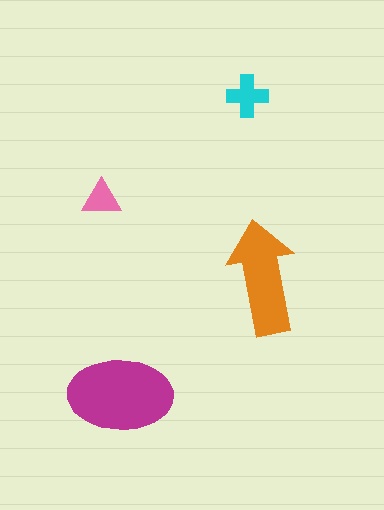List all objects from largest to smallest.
The magenta ellipse, the orange arrow, the cyan cross, the pink triangle.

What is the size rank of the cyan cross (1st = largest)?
3rd.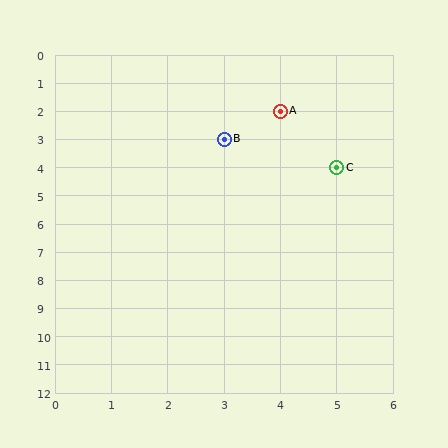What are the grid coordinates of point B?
Point B is at grid coordinates (3, 3).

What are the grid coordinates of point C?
Point C is at grid coordinates (5, 4).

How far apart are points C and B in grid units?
Points C and B are 2 columns and 1 row apart (about 2.2 grid units diagonally).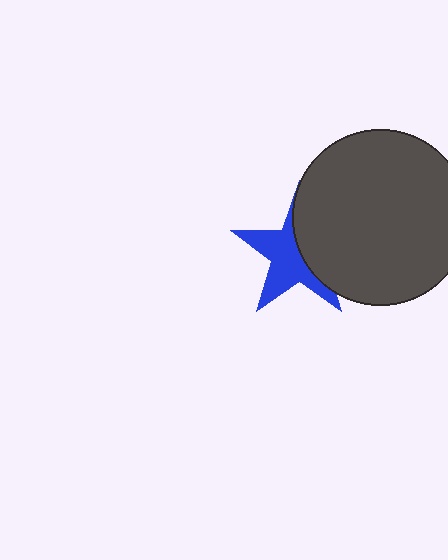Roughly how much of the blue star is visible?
About half of it is visible (roughly 55%).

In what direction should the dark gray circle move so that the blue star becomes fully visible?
The dark gray circle should move right. That is the shortest direction to clear the overlap and leave the blue star fully visible.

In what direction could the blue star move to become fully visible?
The blue star could move left. That would shift it out from behind the dark gray circle entirely.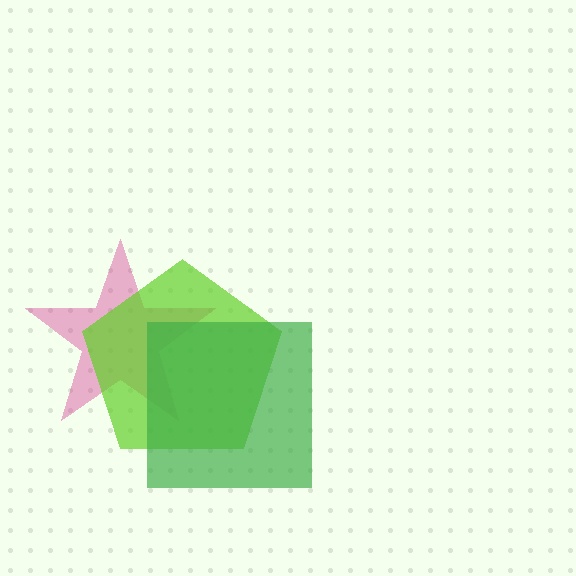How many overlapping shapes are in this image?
There are 3 overlapping shapes in the image.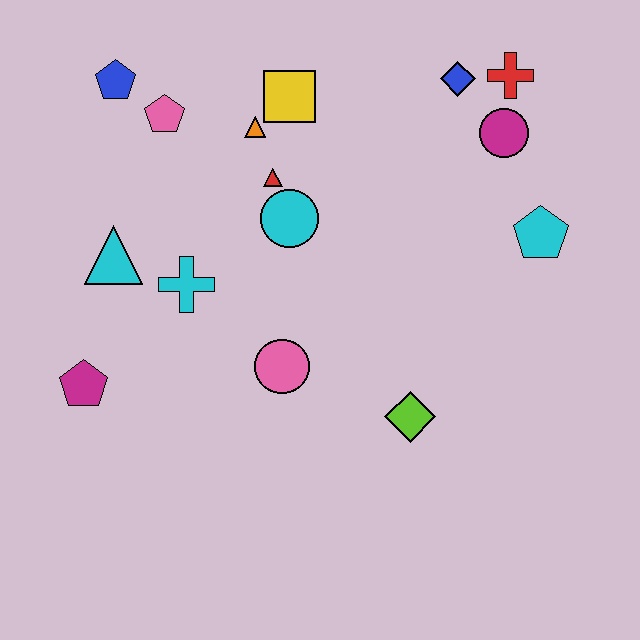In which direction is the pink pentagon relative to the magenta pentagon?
The pink pentagon is above the magenta pentagon.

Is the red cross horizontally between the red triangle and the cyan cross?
No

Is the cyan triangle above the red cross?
No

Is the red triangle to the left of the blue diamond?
Yes